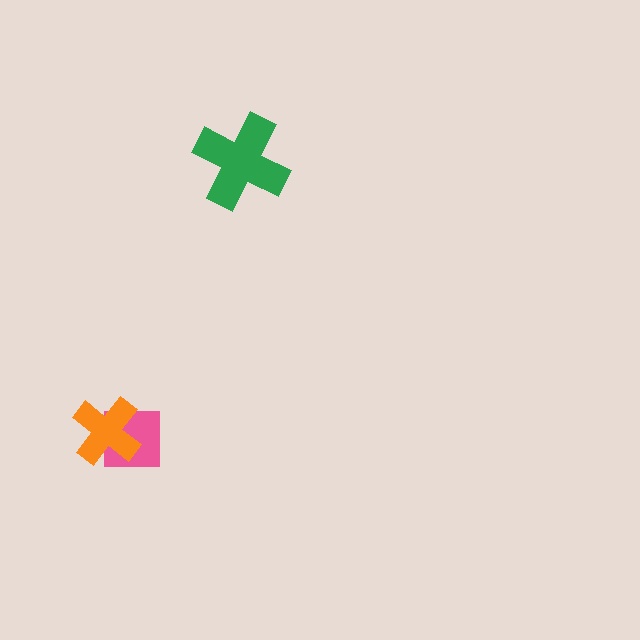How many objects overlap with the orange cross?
1 object overlaps with the orange cross.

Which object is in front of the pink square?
The orange cross is in front of the pink square.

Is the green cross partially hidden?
No, no other shape covers it.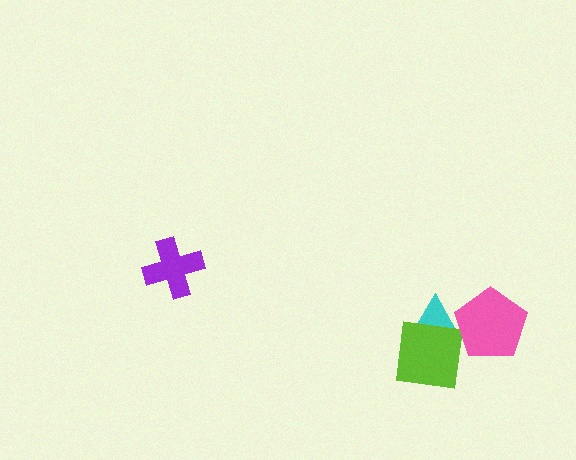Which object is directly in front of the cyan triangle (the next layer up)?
The lime square is directly in front of the cyan triangle.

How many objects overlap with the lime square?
2 objects overlap with the lime square.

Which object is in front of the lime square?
The pink pentagon is in front of the lime square.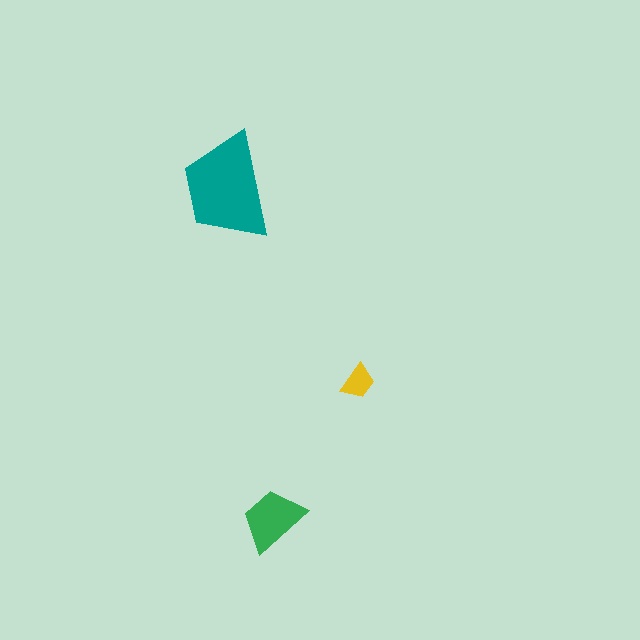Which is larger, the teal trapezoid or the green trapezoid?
The teal one.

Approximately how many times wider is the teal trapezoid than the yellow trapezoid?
About 3 times wider.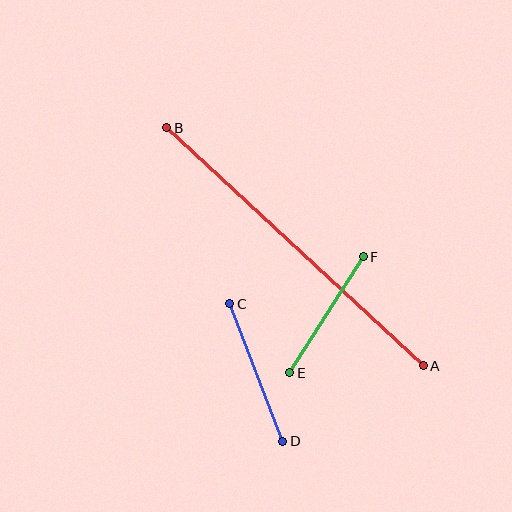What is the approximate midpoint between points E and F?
The midpoint is at approximately (327, 315) pixels.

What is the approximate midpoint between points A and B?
The midpoint is at approximately (295, 247) pixels.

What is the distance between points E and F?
The distance is approximately 137 pixels.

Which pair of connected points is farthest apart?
Points A and B are farthest apart.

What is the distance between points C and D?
The distance is approximately 147 pixels.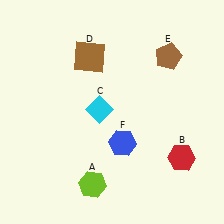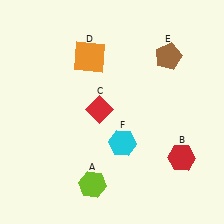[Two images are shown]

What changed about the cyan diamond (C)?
In Image 1, C is cyan. In Image 2, it changed to red.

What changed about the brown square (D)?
In Image 1, D is brown. In Image 2, it changed to orange.